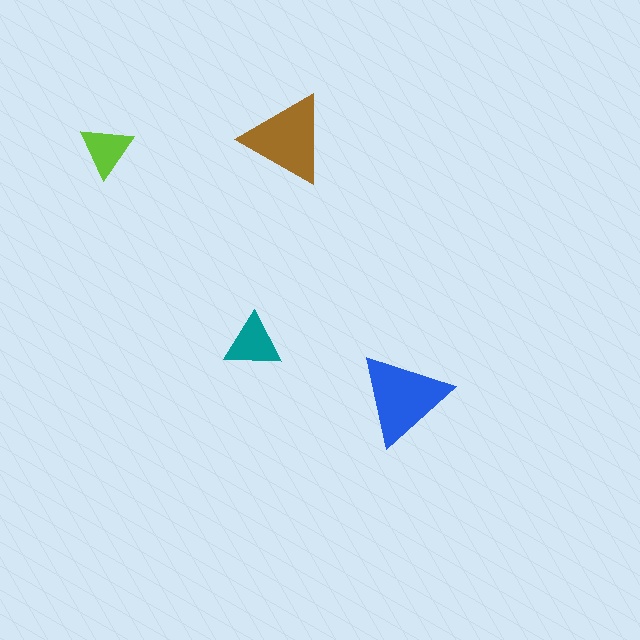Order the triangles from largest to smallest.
the blue one, the brown one, the teal one, the lime one.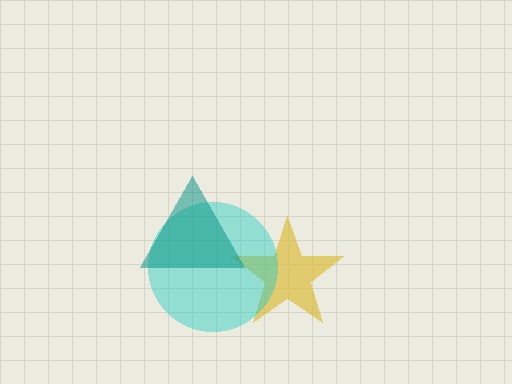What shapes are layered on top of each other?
The layered shapes are: a yellow star, a cyan circle, a teal triangle.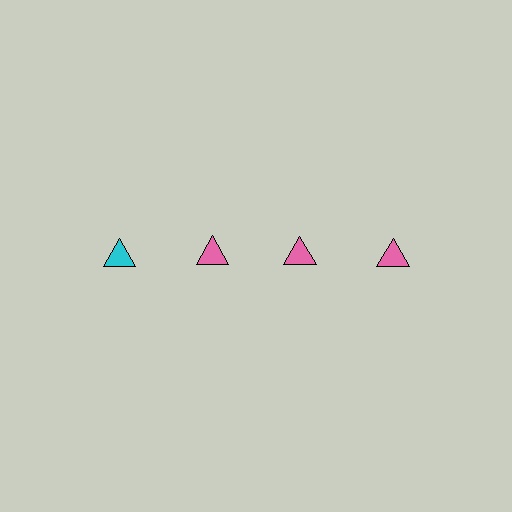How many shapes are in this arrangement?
There are 4 shapes arranged in a grid pattern.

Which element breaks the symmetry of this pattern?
The cyan triangle in the top row, leftmost column breaks the symmetry. All other shapes are pink triangles.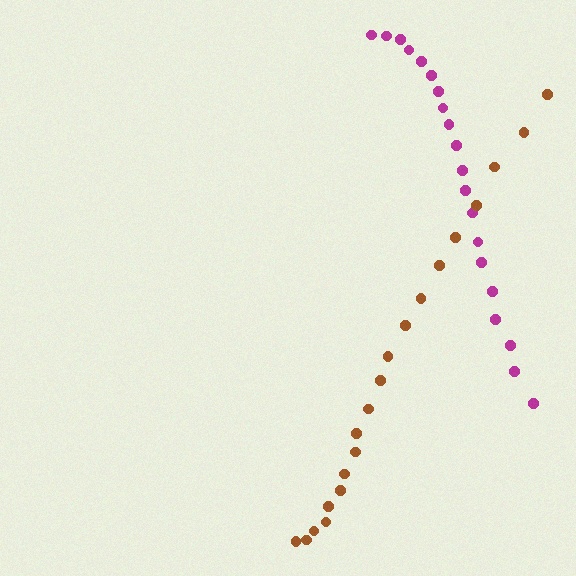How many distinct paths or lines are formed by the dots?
There are 2 distinct paths.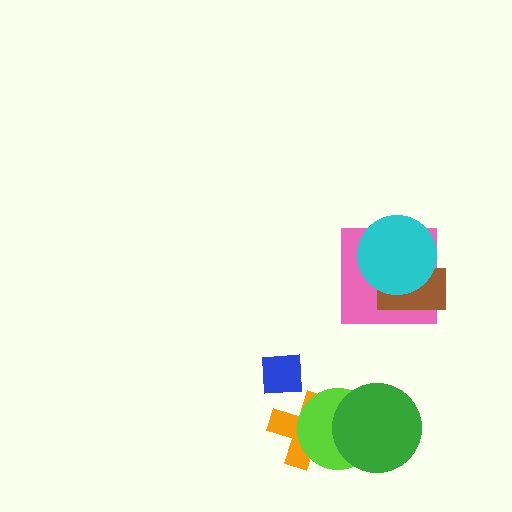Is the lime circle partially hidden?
Yes, it is partially covered by another shape.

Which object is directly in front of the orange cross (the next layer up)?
The lime circle is directly in front of the orange cross.